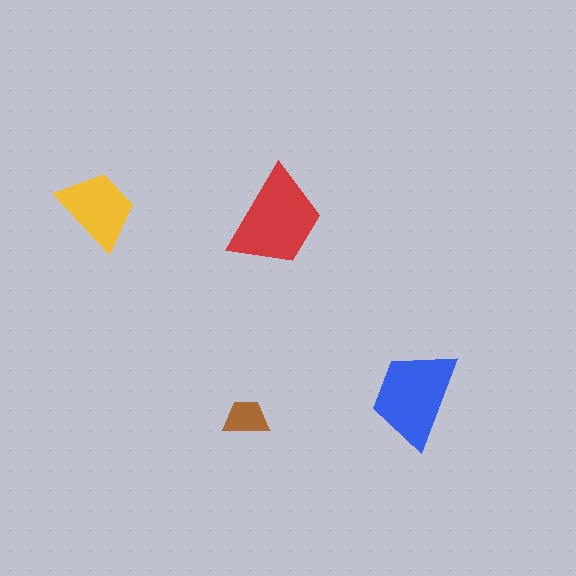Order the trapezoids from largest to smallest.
the red one, the blue one, the yellow one, the brown one.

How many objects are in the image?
There are 4 objects in the image.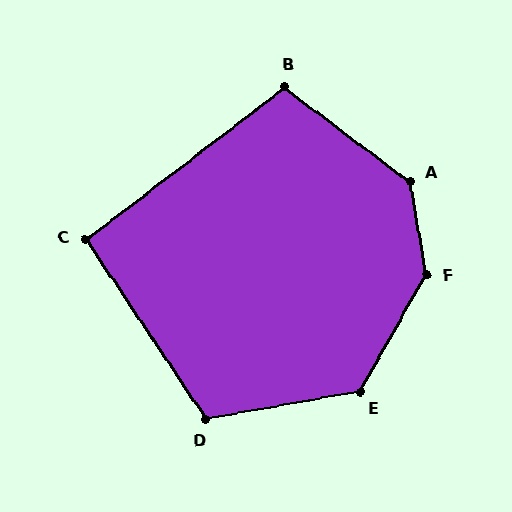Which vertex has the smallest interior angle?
C, at approximately 94 degrees.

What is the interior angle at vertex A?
Approximately 137 degrees (obtuse).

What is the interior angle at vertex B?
Approximately 105 degrees (obtuse).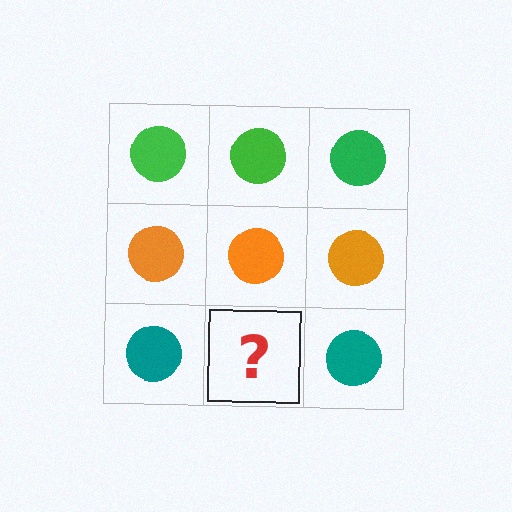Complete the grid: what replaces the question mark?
The question mark should be replaced with a teal circle.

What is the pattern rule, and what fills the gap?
The rule is that each row has a consistent color. The gap should be filled with a teal circle.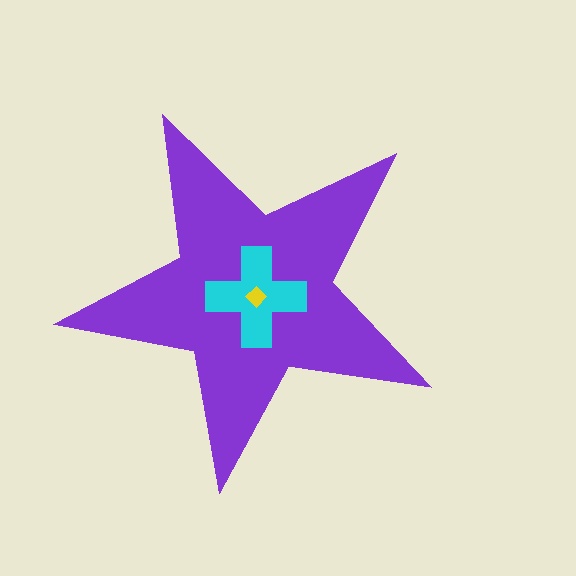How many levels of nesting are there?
3.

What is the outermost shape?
The purple star.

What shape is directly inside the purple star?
The cyan cross.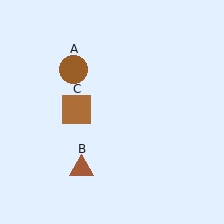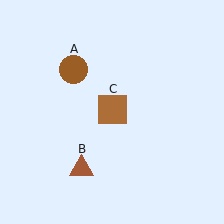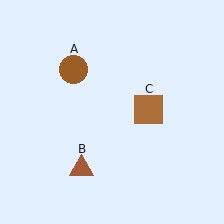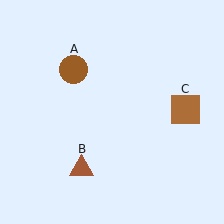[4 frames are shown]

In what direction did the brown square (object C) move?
The brown square (object C) moved right.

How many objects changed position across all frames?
1 object changed position: brown square (object C).